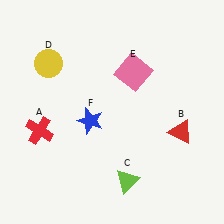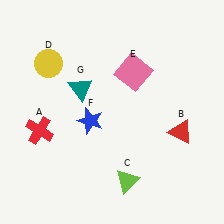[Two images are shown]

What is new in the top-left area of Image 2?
A teal triangle (G) was added in the top-left area of Image 2.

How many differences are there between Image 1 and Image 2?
There is 1 difference between the two images.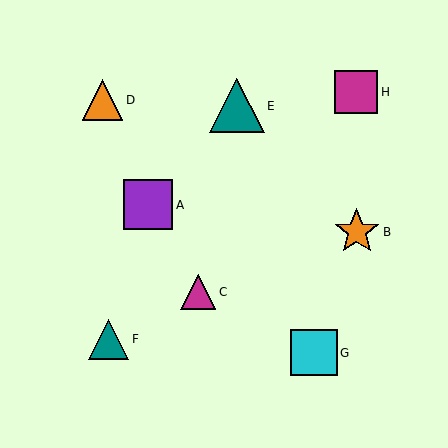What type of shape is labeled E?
Shape E is a teal triangle.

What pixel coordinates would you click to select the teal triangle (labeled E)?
Click at (237, 106) to select the teal triangle E.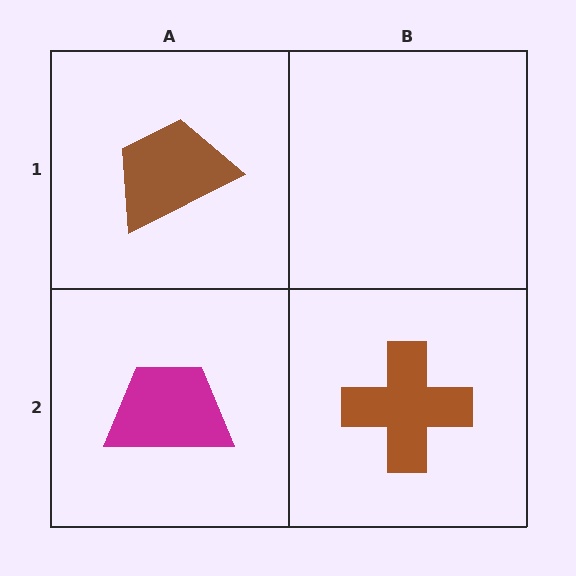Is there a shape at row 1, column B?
No, that cell is empty.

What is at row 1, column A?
A brown trapezoid.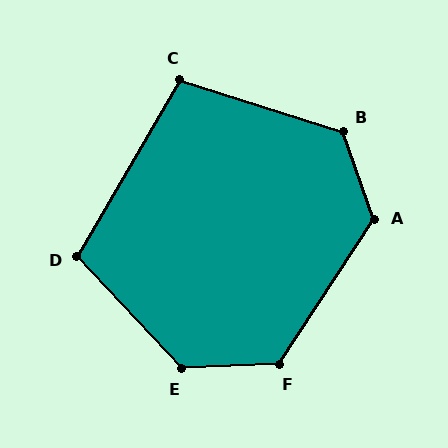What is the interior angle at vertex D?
Approximately 107 degrees (obtuse).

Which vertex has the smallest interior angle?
C, at approximately 103 degrees.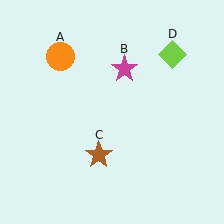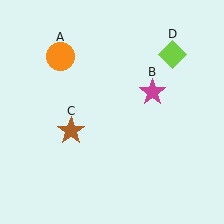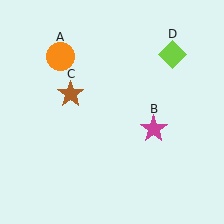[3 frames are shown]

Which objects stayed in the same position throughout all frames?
Orange circle (object A) and lime diamond (object D) remained stationary.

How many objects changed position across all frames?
2 objects changed position: magenta star (object B), brown star (object C).